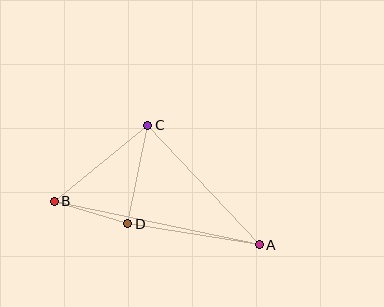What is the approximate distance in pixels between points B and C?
The distance between B and C is approximately 120 pixels.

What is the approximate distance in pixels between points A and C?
The distance between A and C is approximately 163 pixels.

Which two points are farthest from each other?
Points A and B are farthest from each other.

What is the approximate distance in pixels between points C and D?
The distance between C and D is approximately 100 pixels.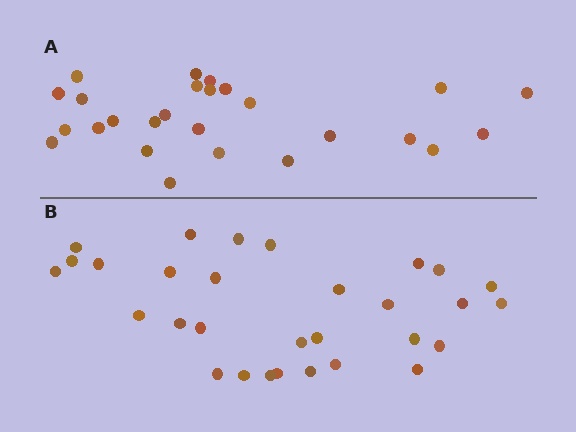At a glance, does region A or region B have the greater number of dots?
Region B (the bottom region) has more dots.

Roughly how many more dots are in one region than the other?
Region B has about 4 more dots than region A.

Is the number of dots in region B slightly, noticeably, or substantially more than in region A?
Region B has only slightly more — the two regions are fairly close. The ratio is roughly 1.2 to 1.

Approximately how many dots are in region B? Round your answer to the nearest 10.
About 30 dots.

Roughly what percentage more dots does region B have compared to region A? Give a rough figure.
About 15% more.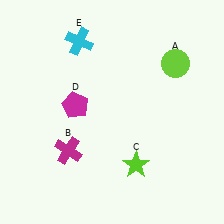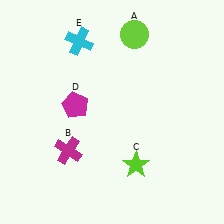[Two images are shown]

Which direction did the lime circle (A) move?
The lime circle (A) moved left.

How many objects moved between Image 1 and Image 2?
1 object moved between the two images.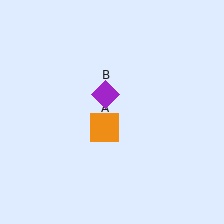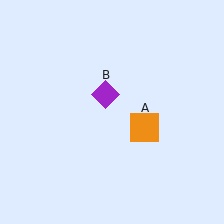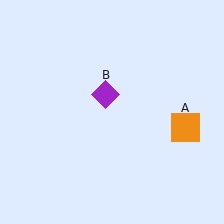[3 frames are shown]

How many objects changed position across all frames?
1 object changed position: orange square (object A).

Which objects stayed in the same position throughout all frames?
Purple diamond (object B) remained stationary.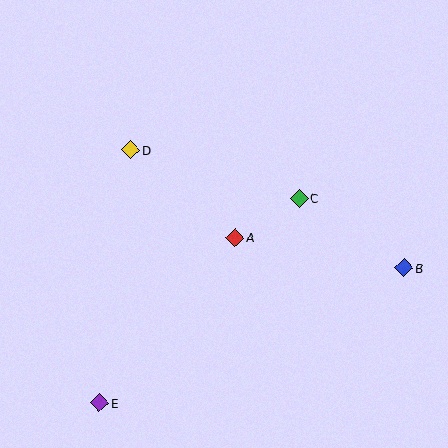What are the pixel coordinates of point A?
Point A is at (235, 238).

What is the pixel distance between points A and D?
The distance between A and D is 137 pixels.